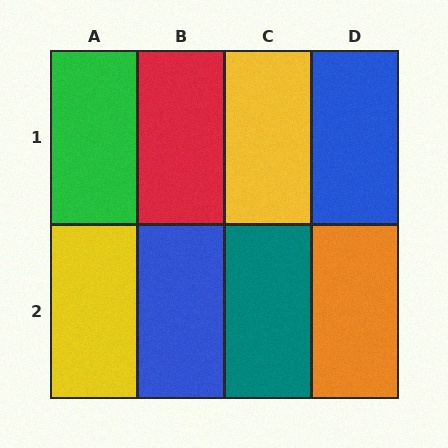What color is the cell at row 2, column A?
Yellow.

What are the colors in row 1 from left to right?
Green, red, yellow, blue.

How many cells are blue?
2 cells are blue.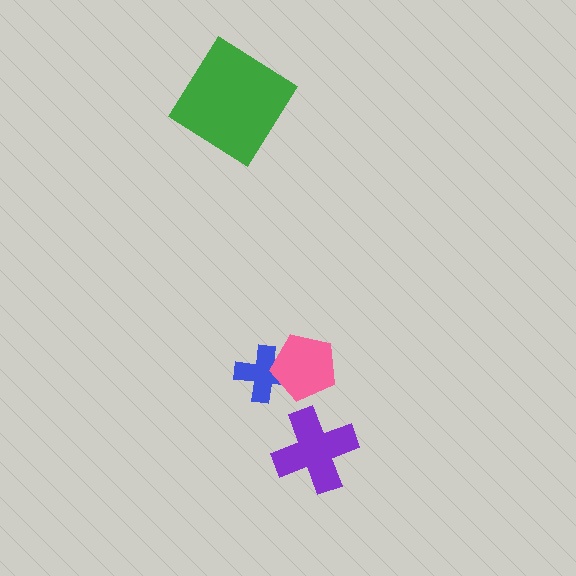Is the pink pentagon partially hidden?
No, no other shape covers it.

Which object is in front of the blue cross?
The pink pentagon is in front of the blue cross.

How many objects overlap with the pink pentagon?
1 object overlaps with the pink pentagon.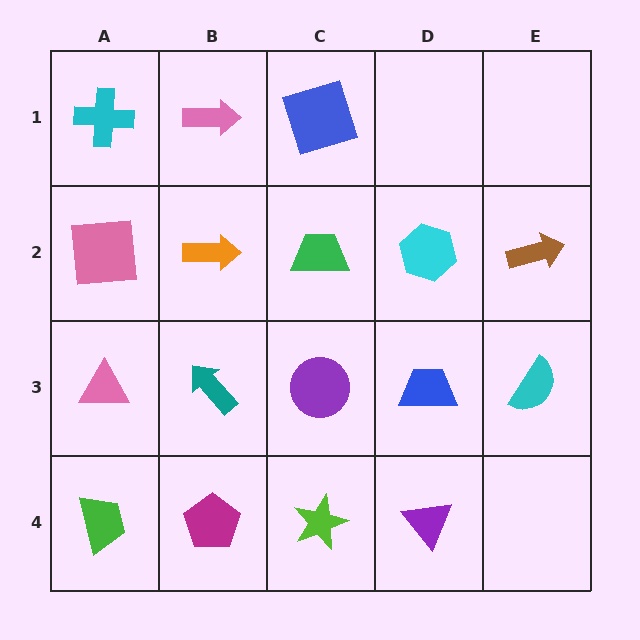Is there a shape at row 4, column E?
No, that cell is empty.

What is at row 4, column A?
A green trapezoid.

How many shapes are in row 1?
3 shapes.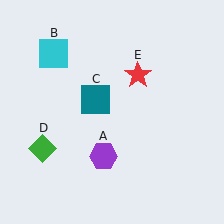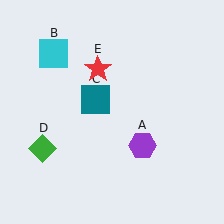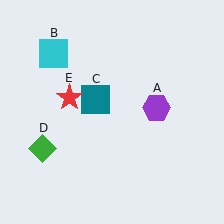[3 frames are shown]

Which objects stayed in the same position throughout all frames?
Cyan square (object B) and teal square (object C) and green diamond (object D) remained stationary.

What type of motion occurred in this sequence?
The purple hexagon (object A), red star (object E) rotated counterclockwise around the center of the scene.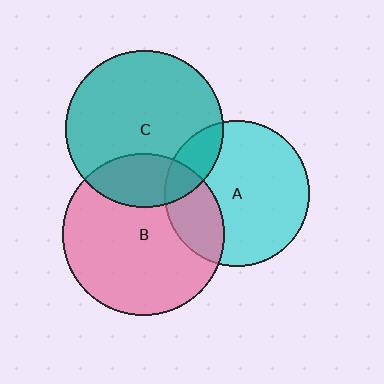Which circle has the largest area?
Circle B (pink).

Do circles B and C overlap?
Yes.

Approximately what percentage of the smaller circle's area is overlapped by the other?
Approximately 25%.